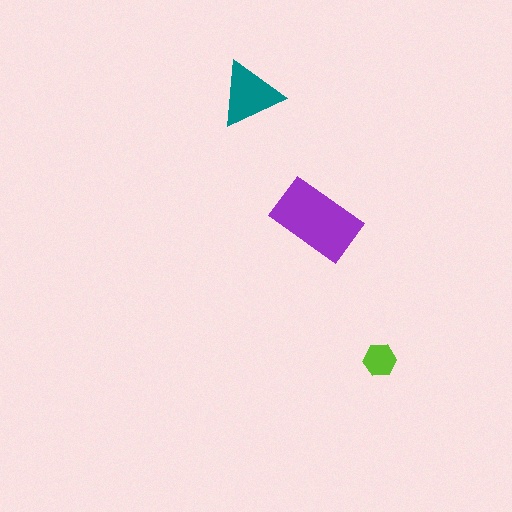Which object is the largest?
The purple rectangle.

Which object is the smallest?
The lime hexagon.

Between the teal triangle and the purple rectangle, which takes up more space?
The purple rectangle.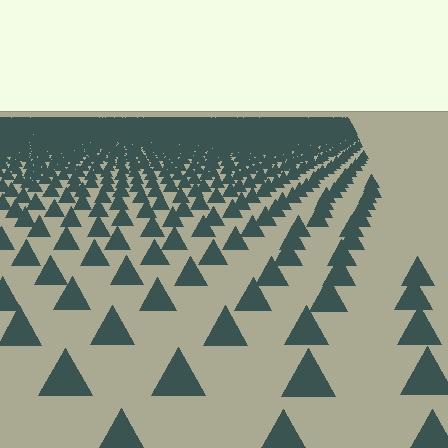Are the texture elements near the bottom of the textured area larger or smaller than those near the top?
Larger. Near the bottom, elements are closer to the viewer and appear at a bigger on-screen size.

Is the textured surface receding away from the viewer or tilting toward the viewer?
The surface is receding away from the viewer. Texture elements get smaller and denser toward the top.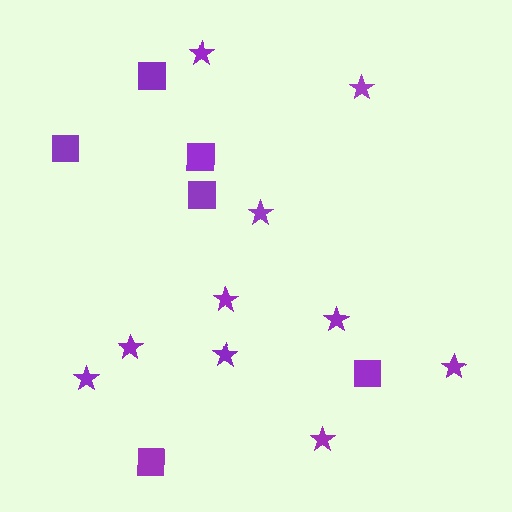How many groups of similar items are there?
There are 2 groups: one group of squares (6) and one group of stars (10).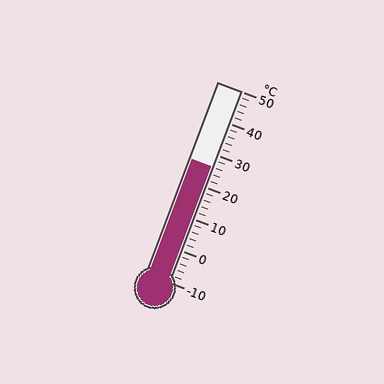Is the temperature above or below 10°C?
The temperature is above 10°C.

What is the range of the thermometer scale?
The thermometer scale ranges from -10°C to 50°C.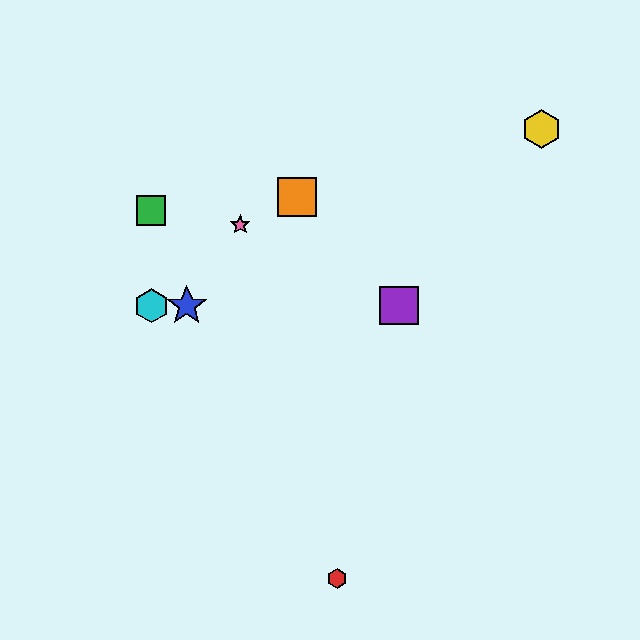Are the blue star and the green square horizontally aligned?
No, the blue star is at y≈306 and the green square is at y≈211.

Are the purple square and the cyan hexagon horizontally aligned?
Yes, both are at y≈306.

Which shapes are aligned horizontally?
The blue star, the purple square, the cyan hexagon are aligned horizontally.